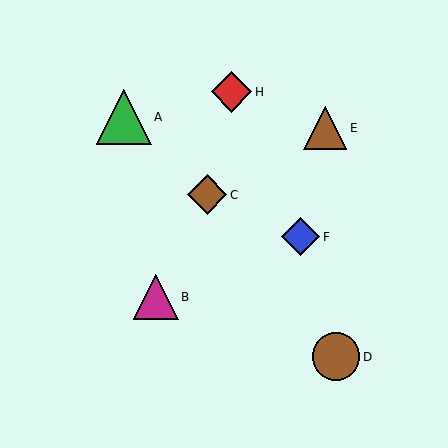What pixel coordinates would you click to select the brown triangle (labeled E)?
Click at (325, 128) to select the brown triangle E.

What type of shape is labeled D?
Shape D is a brown circle.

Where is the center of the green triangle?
The center of the green triangle is at (124, 117).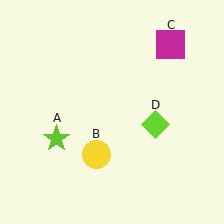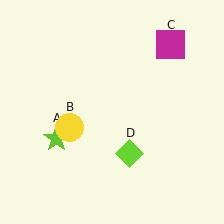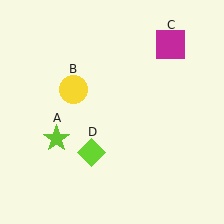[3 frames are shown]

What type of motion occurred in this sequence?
The yellow circle (object B), lime diamond (object D) rotated clockwise around the center of the scene.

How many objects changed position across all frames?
2 objects changed position: yellow circle (object B), lime diamond (object D).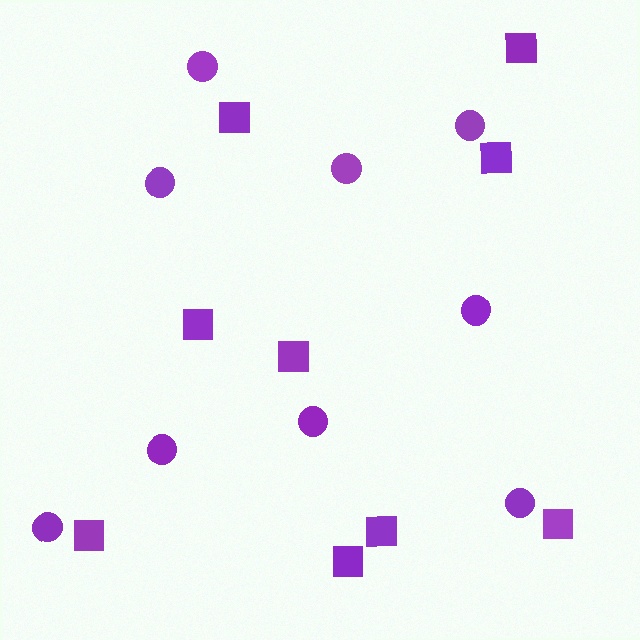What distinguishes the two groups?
There are 2 groups: one group of circles (9) and one group of squares (9).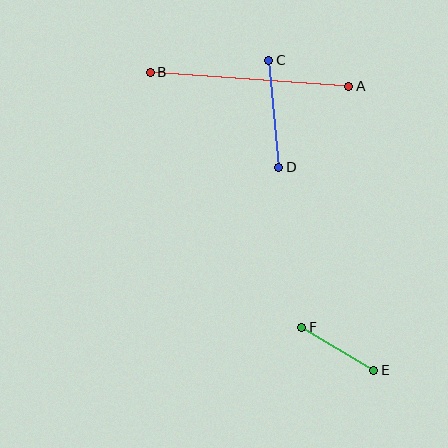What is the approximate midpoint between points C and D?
The midpoint is at approximately (274, 114) pixels.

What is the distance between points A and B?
The distance is approximately 199 pixels.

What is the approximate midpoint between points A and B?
The midpoint is at approximately (249, 79) pixels.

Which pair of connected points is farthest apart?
Points A and B are farthest apart.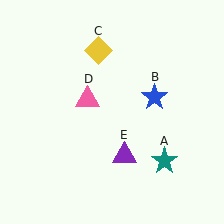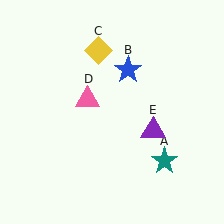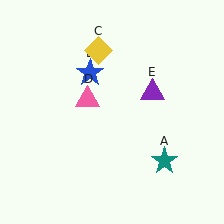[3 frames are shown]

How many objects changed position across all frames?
2 objects changed position: blue star (object B), purple triangle (object E).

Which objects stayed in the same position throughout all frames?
Teal star (object A) and yellow diamond (object C) and pink triangle (object D) remained stationary.